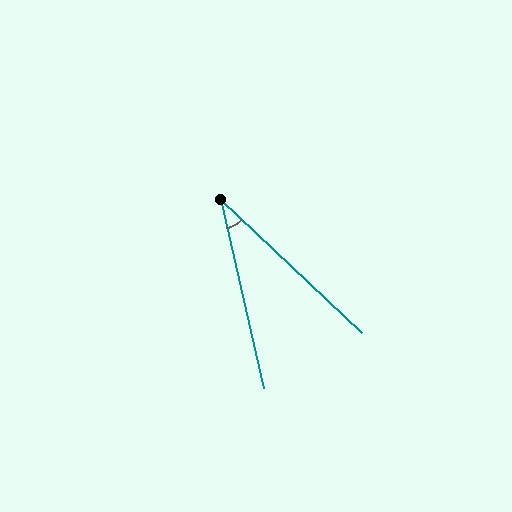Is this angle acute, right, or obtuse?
It is acute.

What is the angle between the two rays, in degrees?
Approximately 34 degrees.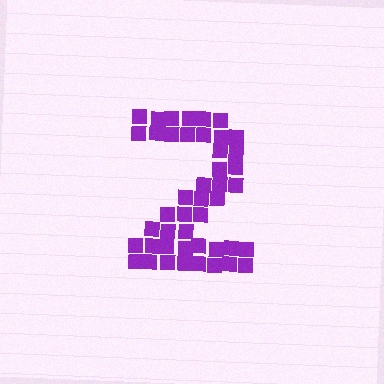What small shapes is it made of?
It is made of small squares.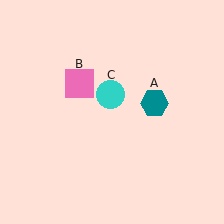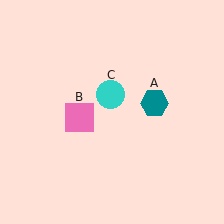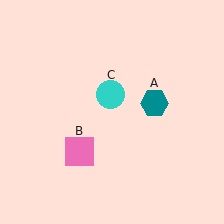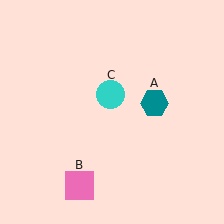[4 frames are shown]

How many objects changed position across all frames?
1 object changed position: pink square (object B).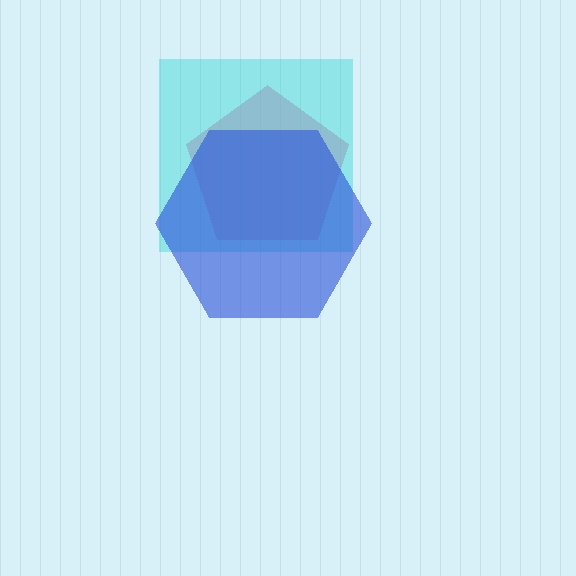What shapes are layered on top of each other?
The layered shapes are: a pink pentagon, a cyan square, a blue hexagon.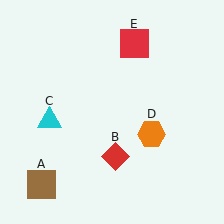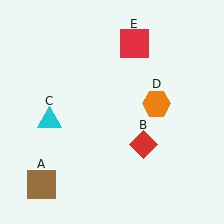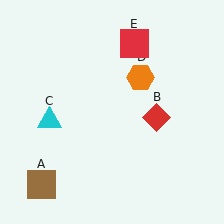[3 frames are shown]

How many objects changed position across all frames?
2 objects changed position: red diamond (object B), orange hexagon (object D).